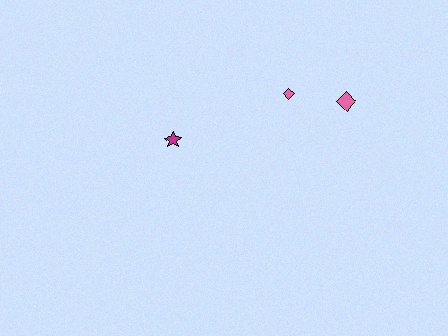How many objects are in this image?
There are 3 objects.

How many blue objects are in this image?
There are no blue objects.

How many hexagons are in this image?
There are no hexagons.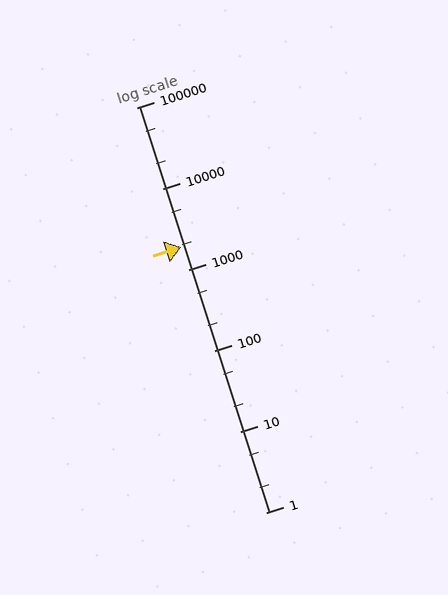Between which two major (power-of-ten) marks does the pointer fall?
The pointer is between 1000 and 10000.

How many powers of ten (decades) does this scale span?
The scale spans 5 decades, from 1 to 100000.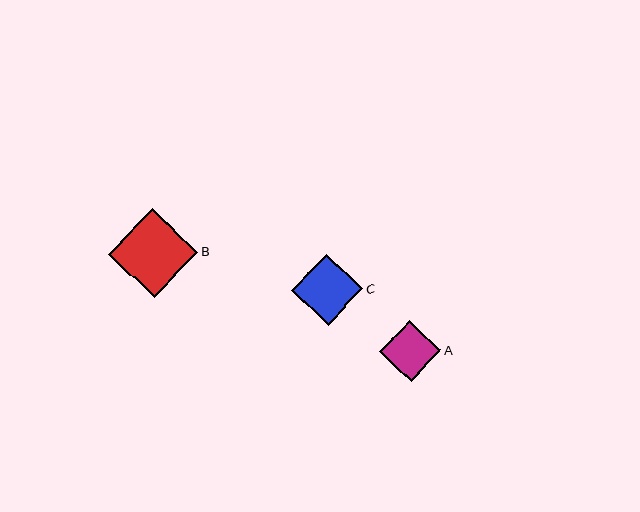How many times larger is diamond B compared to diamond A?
Diamond B is approximately 1.5 times the size of diamond A.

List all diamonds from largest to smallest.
From largest to smallest: B, C, A.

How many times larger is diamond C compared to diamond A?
Diamond C is approximately 1.2 times the size of diamond A.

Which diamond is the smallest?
Diamond A is the smallest with a size of approximately 61 pixels.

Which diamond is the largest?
Diamond B is the largest with a size of approximately 89 pixels.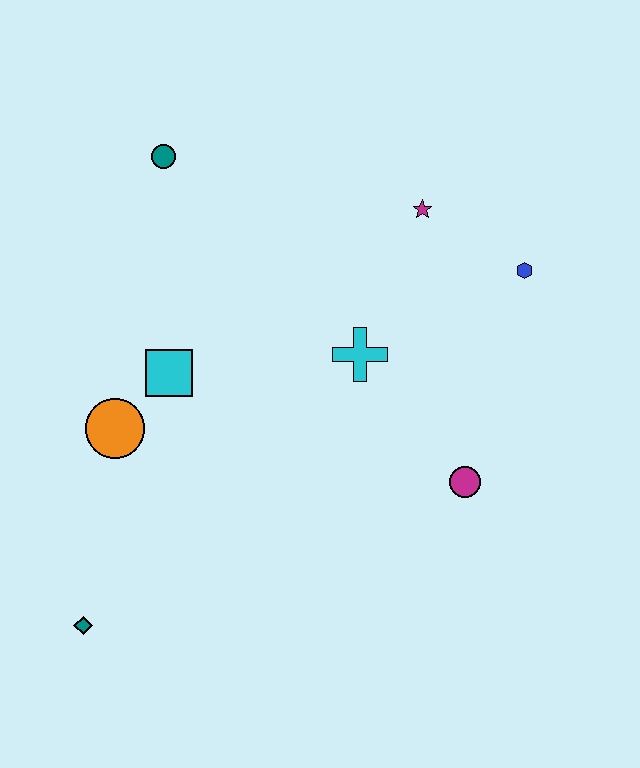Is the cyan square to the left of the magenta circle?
Yes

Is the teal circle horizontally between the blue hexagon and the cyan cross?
No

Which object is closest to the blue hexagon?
The magenta star is closest to the blue hexagon.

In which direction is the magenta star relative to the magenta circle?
The magenta star is above the magenta circle.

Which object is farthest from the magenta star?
The teal diamond is farthest from the magenta star.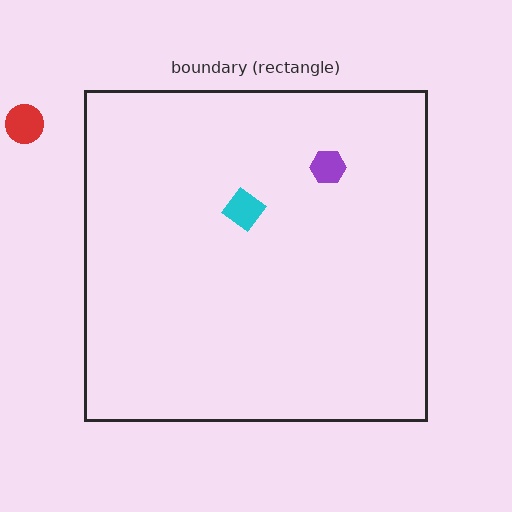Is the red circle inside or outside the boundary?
Outside.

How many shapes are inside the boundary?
2 inside, 1 outside.